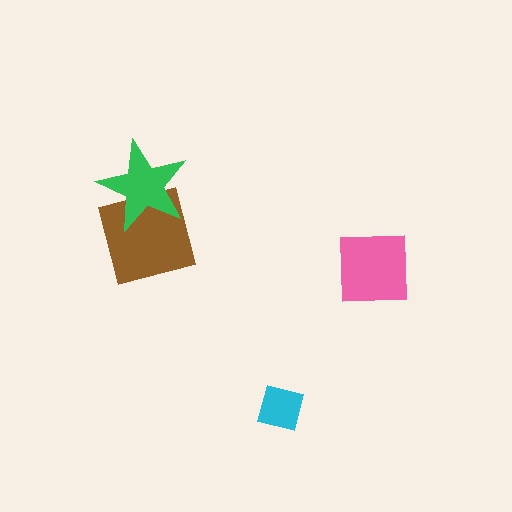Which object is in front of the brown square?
The green star is in front of the brown square.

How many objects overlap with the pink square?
0 objects overlap with the pink square.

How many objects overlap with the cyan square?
0 objects overlap with the cyan square.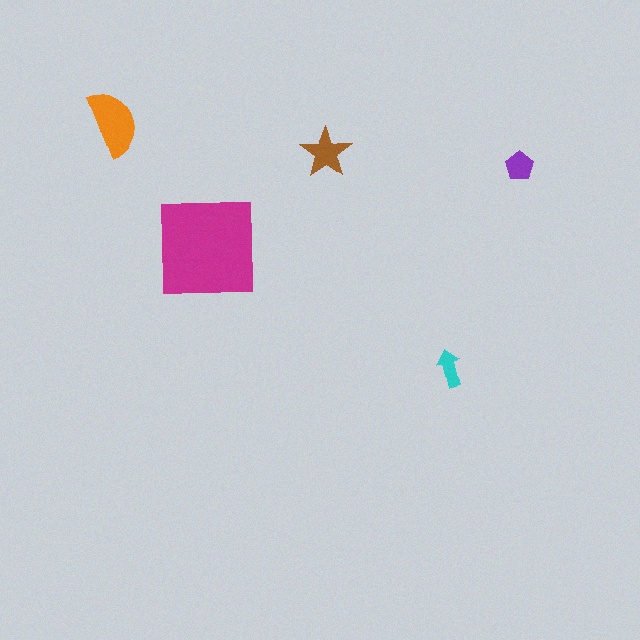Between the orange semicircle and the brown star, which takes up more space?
The orange semicircle.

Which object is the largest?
The magenta square.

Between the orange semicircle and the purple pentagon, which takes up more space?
The orange semicircle.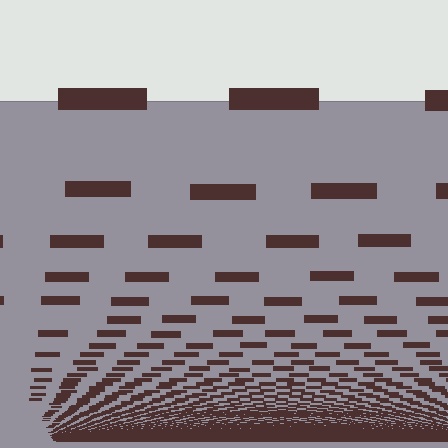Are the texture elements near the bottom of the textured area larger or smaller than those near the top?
Smaller. The gradient is inverted — elements near the bottom are smaller and denser.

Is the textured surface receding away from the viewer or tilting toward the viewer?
The surface appears to tilt toward the viewer. Texture elements get larger and sparser toward the top.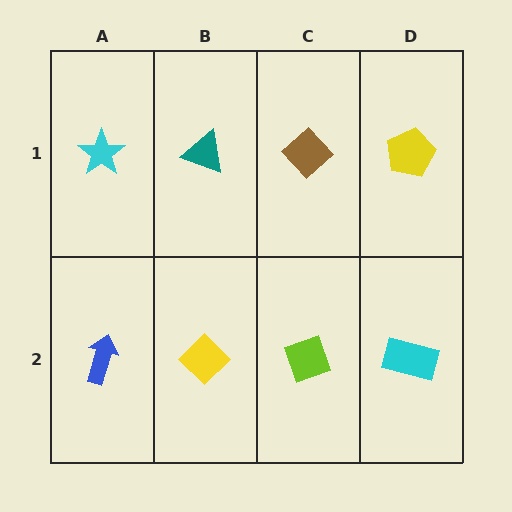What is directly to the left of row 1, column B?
A cyan star.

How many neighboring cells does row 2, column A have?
2.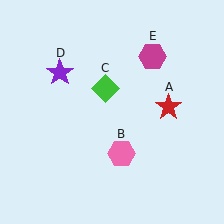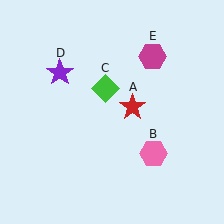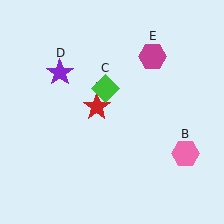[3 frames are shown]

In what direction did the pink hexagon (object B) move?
The pink hexagon (object B) moved right.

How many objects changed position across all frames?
2 objects changed position: red star (object A), pink hexagon (object B).